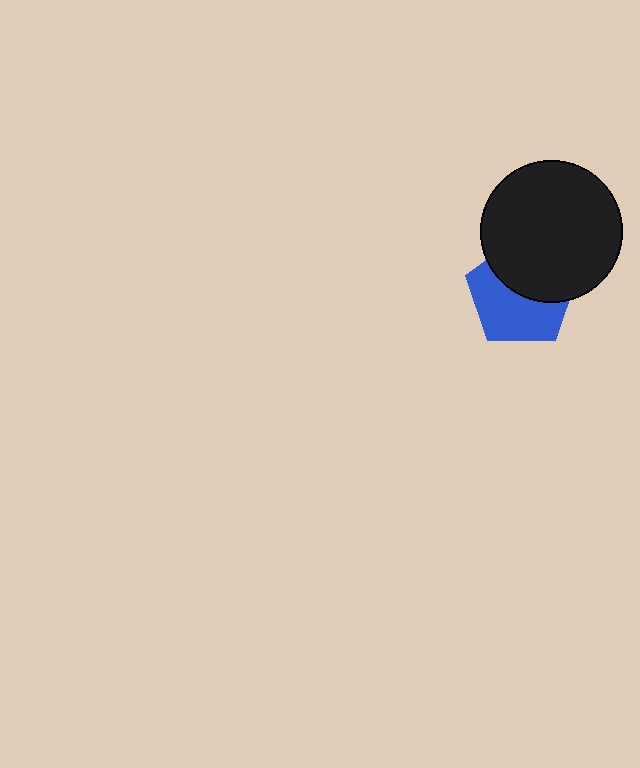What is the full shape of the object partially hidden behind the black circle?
The partially hidden object is a blue pentagon.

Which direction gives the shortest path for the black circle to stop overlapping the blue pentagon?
Moving up gives the shortest separation.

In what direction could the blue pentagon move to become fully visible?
The blue pentagon could move down. That would shift it out from behind the black circle entirely.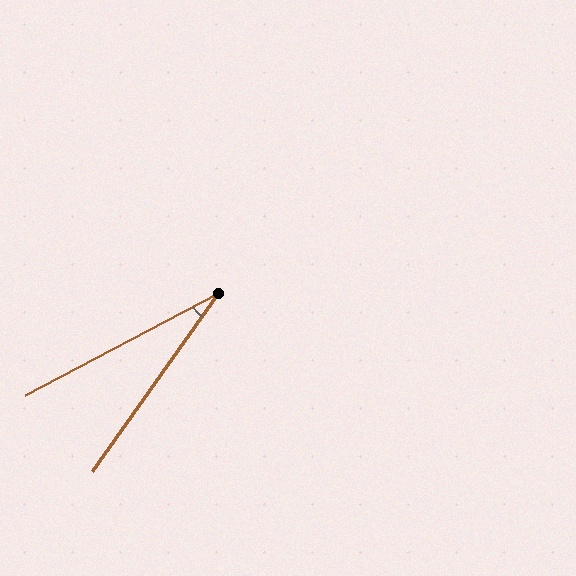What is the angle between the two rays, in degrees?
Approximately 27 degrees.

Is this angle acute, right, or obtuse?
It is acute.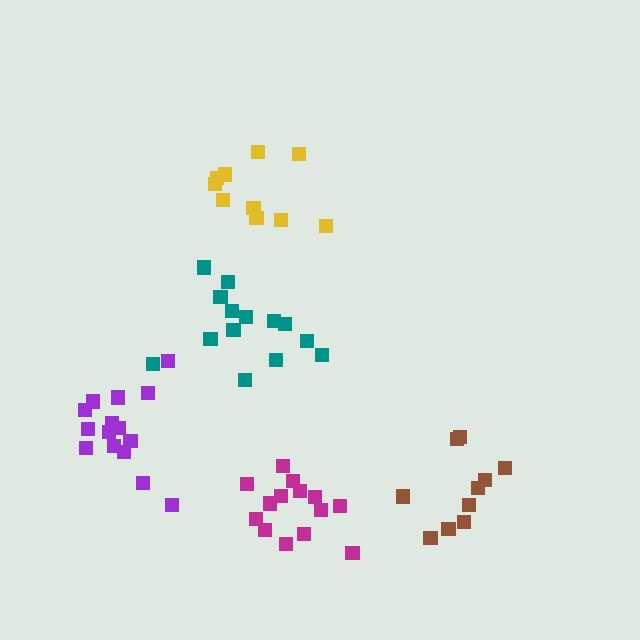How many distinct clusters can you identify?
There are 5 distinct clusters.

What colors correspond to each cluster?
The clusters are colored: teal, magenta, purple, yellow, brown.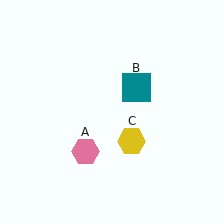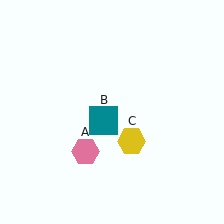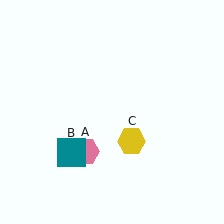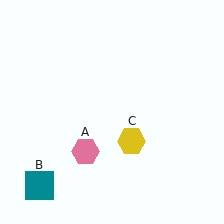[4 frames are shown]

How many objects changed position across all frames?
1 object changed position: teal square (object B).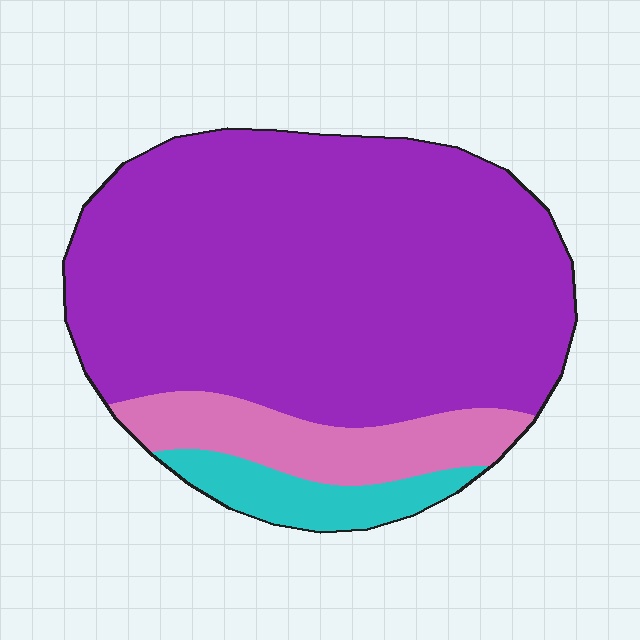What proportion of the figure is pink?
Pink takes up about one eighth (1/8) of the figure.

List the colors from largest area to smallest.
From largest to smallest: purple, pink, cyan.